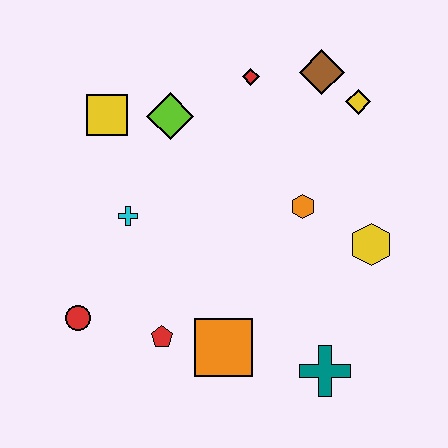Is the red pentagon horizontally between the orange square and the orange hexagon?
No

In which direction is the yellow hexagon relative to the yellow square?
The yellow hexagon is to the right of the yellow square.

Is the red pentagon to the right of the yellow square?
Yes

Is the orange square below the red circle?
Yes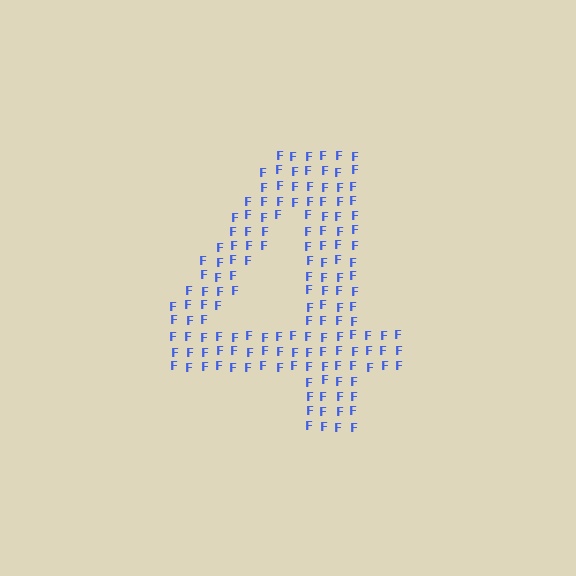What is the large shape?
The large shape is the digit 4.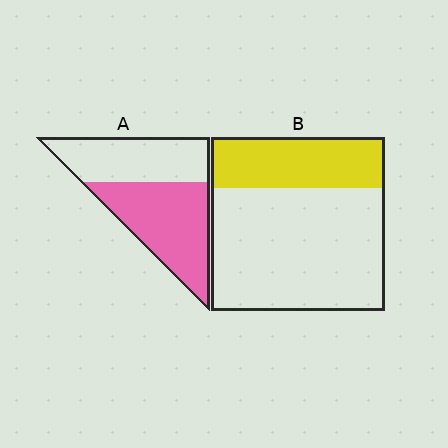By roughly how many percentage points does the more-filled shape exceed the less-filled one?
By roughly 25 percentage points (A over B).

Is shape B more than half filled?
No.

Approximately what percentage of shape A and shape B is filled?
A is approximately 55% and B is approximately 30%.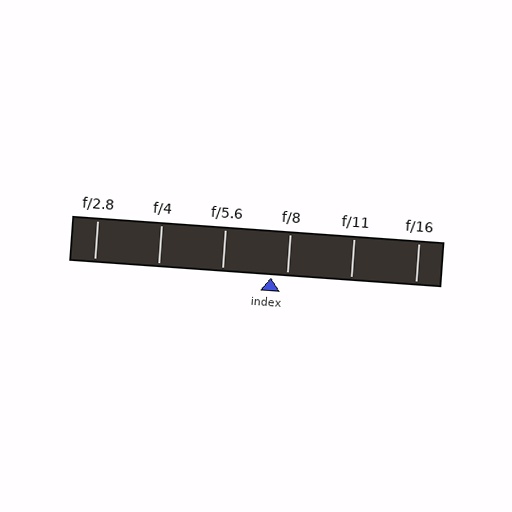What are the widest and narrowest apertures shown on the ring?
The widest aperture shown is f/2.8 and the narrowest is f/16.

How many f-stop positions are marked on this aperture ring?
There are 6 f-stop positions marked.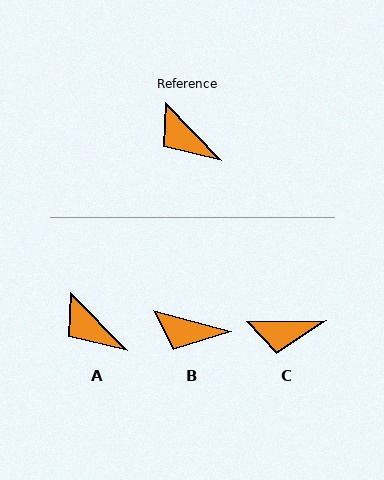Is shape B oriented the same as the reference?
No, it is off by about 30 degrees.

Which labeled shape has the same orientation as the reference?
A.